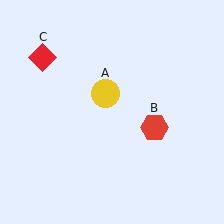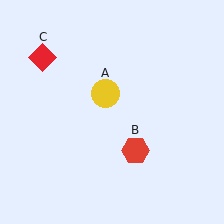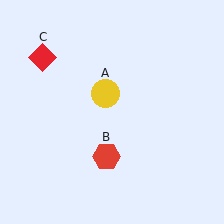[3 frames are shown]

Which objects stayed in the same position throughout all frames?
Yellow circle (object A) and red diamond (object C) remained stationary.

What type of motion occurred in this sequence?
The red hexagon (object B) rotated clockwise around the center of the scene.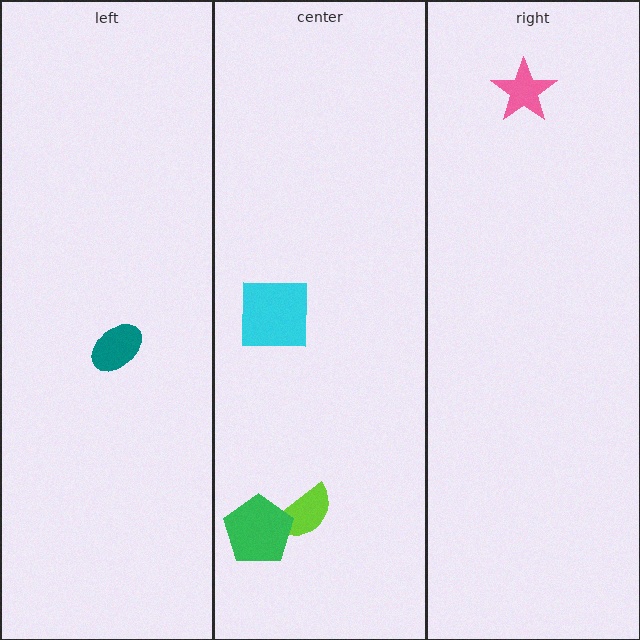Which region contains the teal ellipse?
The left region.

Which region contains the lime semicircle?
The center region.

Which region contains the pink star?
The right region.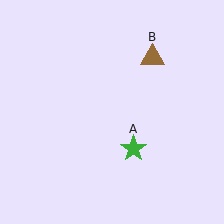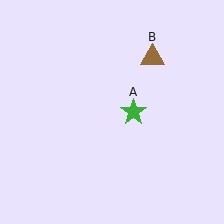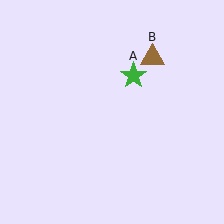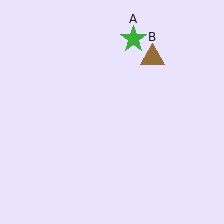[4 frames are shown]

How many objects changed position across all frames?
1 object changed position: green star (object A).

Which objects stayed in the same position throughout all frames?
Brown triangle (object B) remained stationary.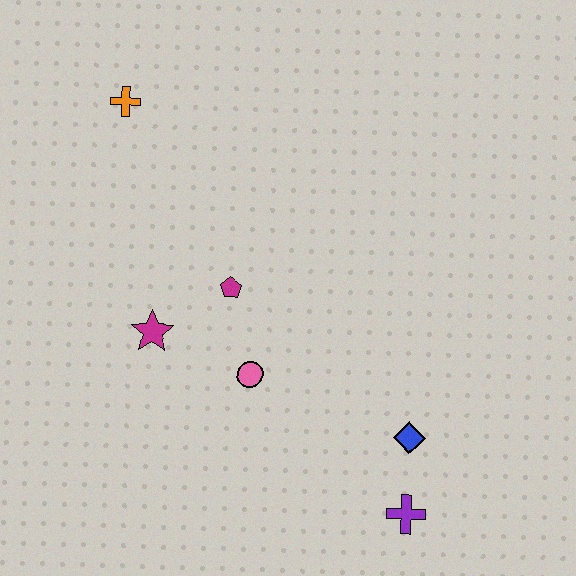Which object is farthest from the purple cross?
The orange cross is farthest from the purple cross.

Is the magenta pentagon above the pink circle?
Yes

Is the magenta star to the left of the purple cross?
Yes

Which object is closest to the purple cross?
The blue diamond is closest to the purple cross.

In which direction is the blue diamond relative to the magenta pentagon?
The blue diamond is to the right of the magenta pentagon.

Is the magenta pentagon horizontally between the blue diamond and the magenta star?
Yes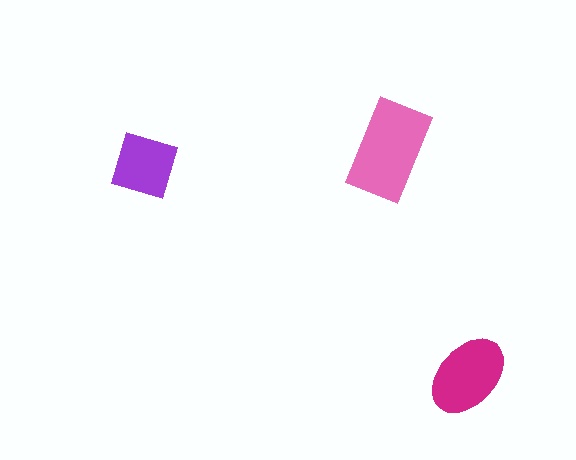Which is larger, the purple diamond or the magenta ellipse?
The magenta ellipse.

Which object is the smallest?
The purple diamond.